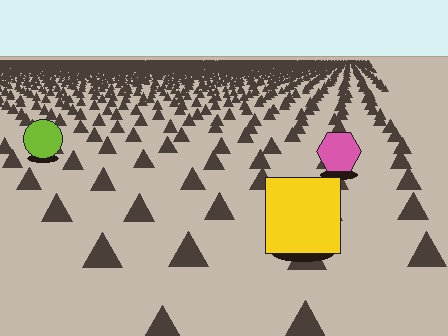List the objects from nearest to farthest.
From nearest to farthest: the yellow square, the pink hexagon, the lime circle.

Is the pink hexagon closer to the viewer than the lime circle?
Yes. The pink hexagon is closer — you can tell from the texture gradient: the ground texture is coarser near it.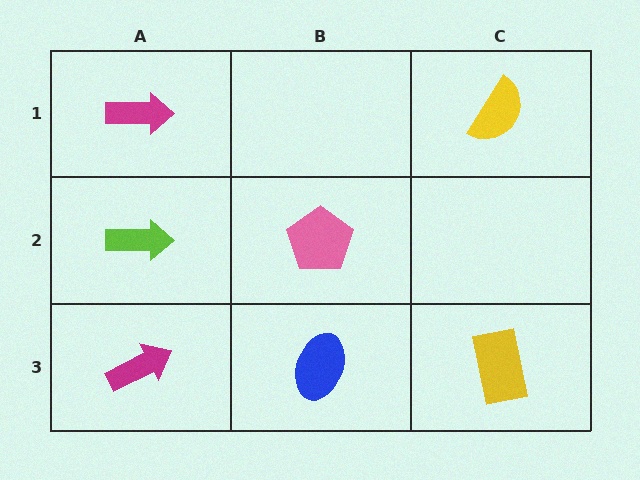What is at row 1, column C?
A yellow semicircle.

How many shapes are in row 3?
3 shapes.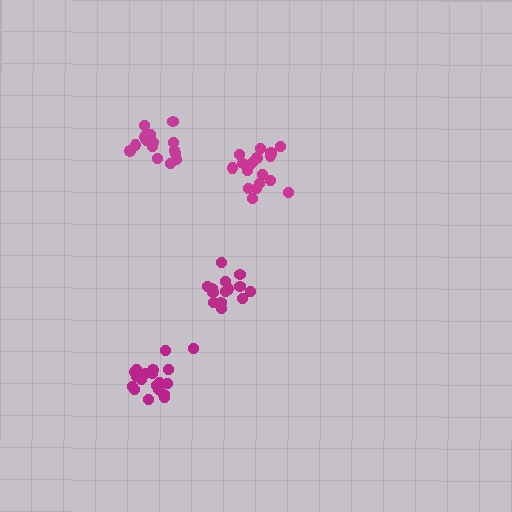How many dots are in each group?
Group 1: 19 dots, Group 2: 14 dots, Group 3: 15 dots, Group 4: 19 dots (67 total).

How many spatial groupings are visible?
There are 4 spatial groupings.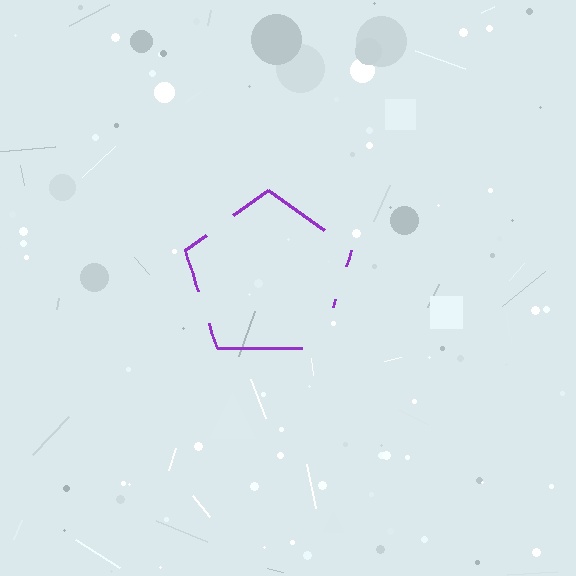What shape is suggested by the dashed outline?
The dashed outline suggests a pentagon.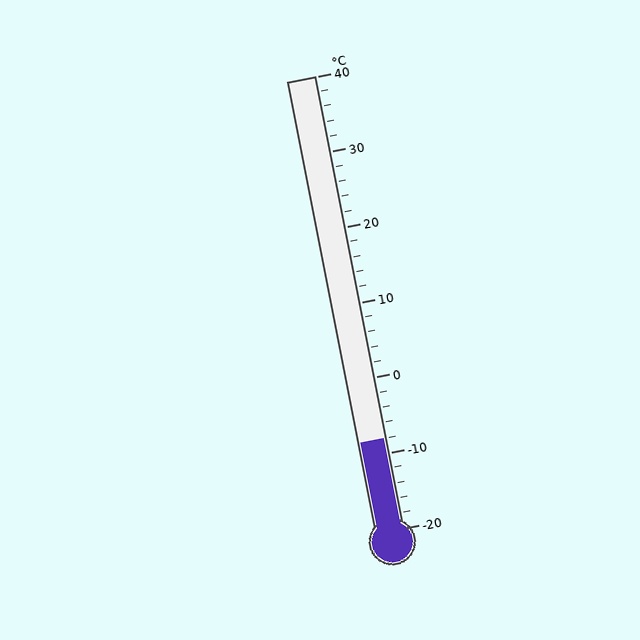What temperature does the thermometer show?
The thermometer shows approximately -8°C.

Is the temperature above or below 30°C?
The temperature is below 30°C.